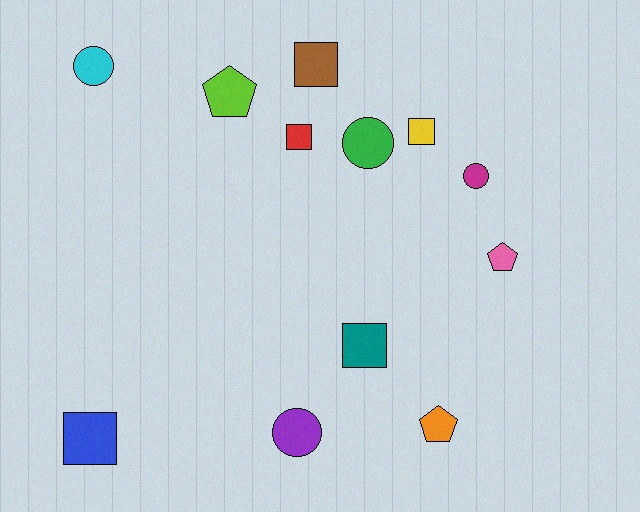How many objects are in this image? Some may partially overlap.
There are 12 objects.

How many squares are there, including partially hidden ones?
There are 5 squares.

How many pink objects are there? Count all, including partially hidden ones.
There is 1 pink object.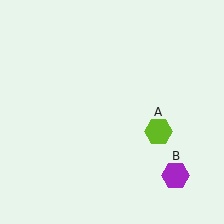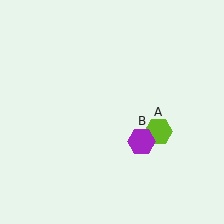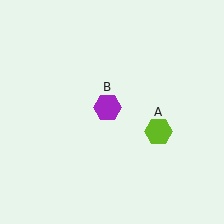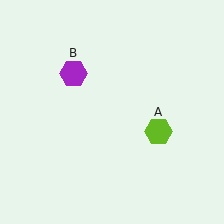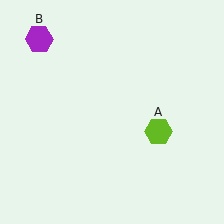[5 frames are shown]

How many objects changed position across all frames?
1 object changed position: purple hexagon (object B).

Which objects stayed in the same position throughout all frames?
Lime hexagon (object A) remained stationary.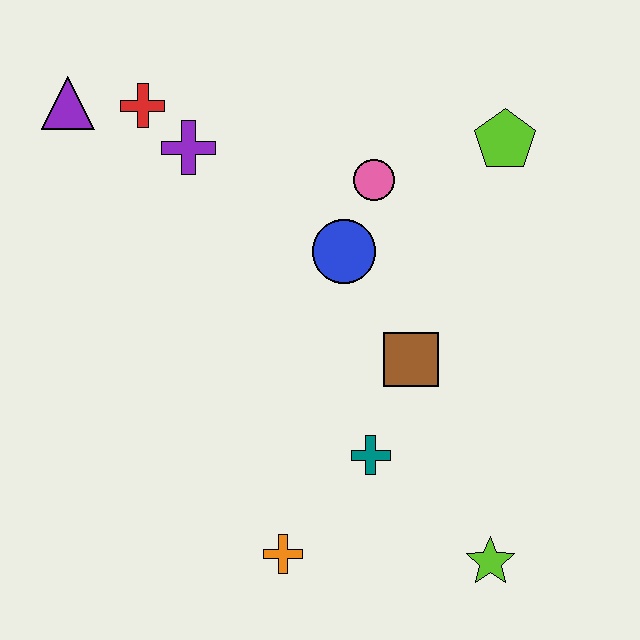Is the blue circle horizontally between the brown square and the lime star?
No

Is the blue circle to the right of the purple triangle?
Yes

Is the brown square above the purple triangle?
No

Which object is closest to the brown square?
The teal cross is closest to the brown square.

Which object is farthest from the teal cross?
The purple triangle is farthest from the teal cross.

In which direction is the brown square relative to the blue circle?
The brown square is below the blue circle.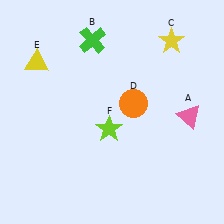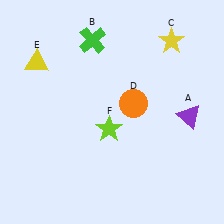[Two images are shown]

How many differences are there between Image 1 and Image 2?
There is 1 difference between the two images.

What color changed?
The triangle (A) changed from pink in Image 1 to purple in Image 2.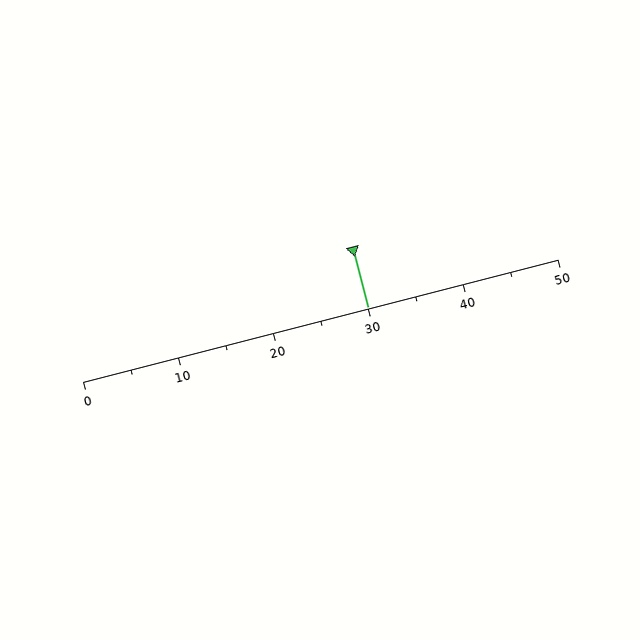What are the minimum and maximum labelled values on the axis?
The axis runs from 0 to 50.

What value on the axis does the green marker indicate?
The marker indicates approximately 30.